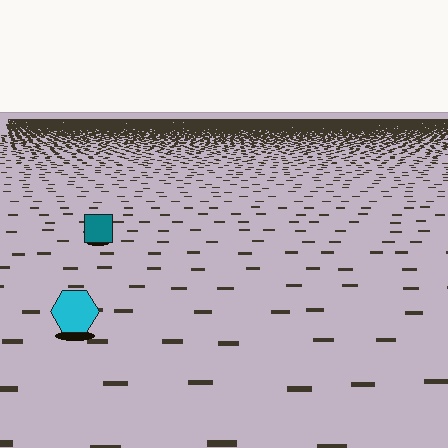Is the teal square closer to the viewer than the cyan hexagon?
No. The cyan hexagon is closer — you can tell from the texture gradient: the ground texture is coarser near it.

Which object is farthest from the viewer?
The teal square is farthest from the viewer. It appears smaller and the ground texture around it is denser.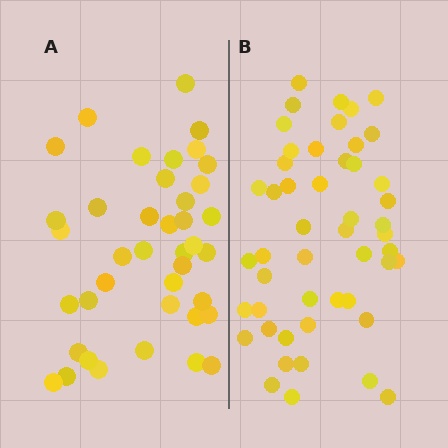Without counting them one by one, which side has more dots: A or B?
Region B (the right region) has more dots.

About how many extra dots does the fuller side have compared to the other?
Region B has roughly 8 or so more dots than region A.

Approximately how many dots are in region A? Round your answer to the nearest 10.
About 40 dots.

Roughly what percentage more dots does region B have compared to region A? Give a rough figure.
About 20% more.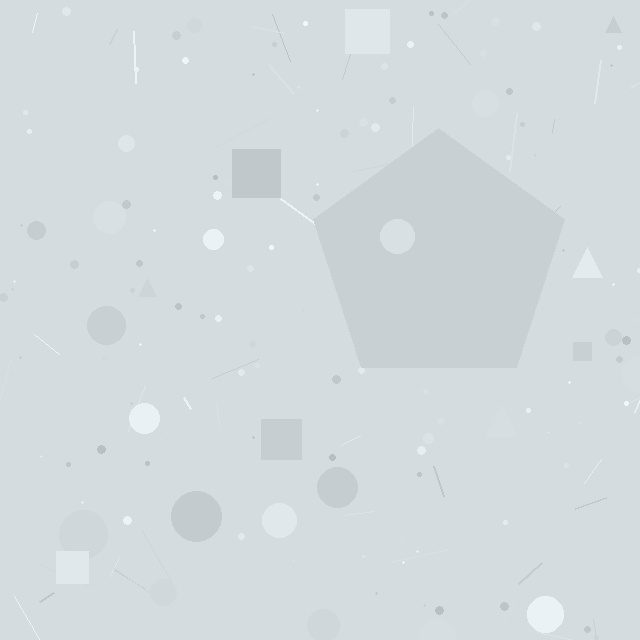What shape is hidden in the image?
A pentagon is hidden in the image.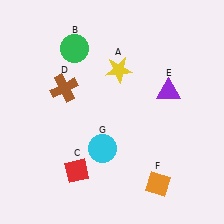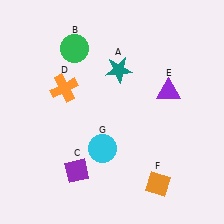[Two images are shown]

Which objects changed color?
A changed from yellow to teal. C changed from red to purple. D changed from brown to orange.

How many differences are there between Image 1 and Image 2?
There are 3 differences between the two images.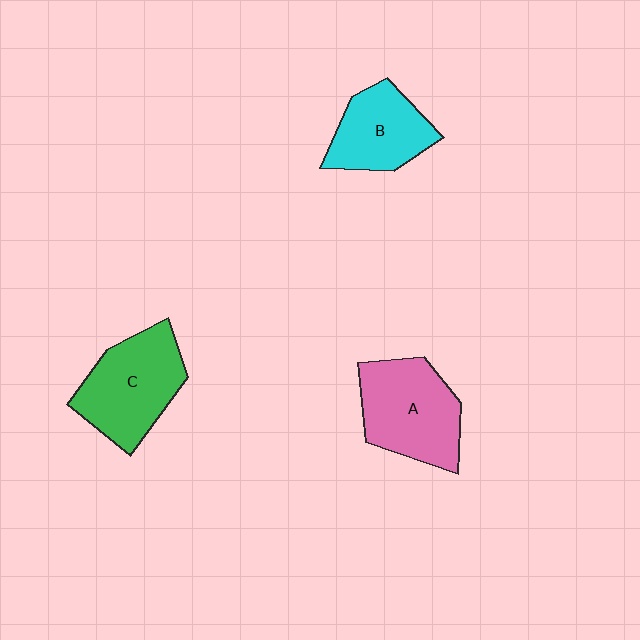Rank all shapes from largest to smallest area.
From largest to smallest: A (pink), C (green), B (cyan).